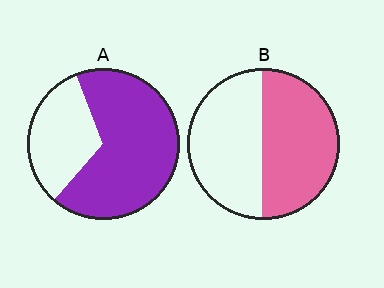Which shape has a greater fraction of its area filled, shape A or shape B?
Shape A.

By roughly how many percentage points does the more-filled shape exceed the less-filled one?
By roughly 15 percentage points (A over B).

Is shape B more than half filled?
Roughly half.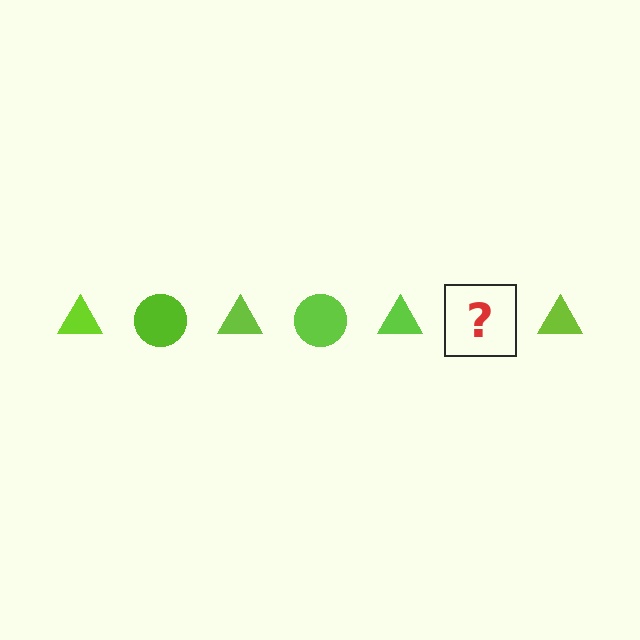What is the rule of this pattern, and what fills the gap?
The rule is that the pattern cycles through triangle, circle shapes in lime. The gap should be filled with a lime circle.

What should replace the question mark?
The question mark should be replaced with a lime circle.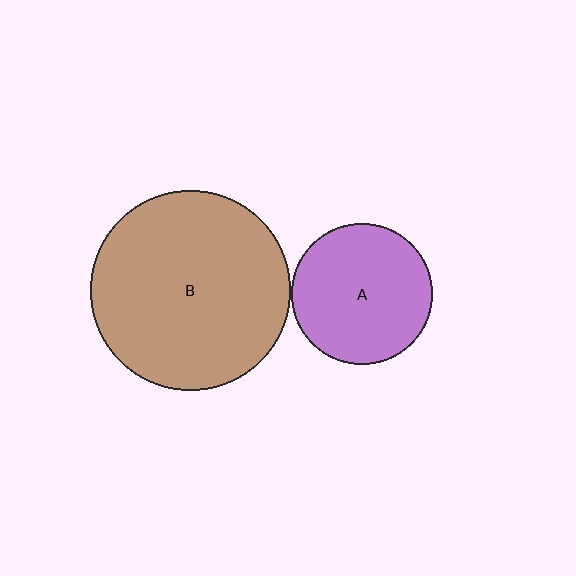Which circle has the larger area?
Circle B (brown).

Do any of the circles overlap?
No, none of the circles overlap.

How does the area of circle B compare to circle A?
Approximately 2.0 times.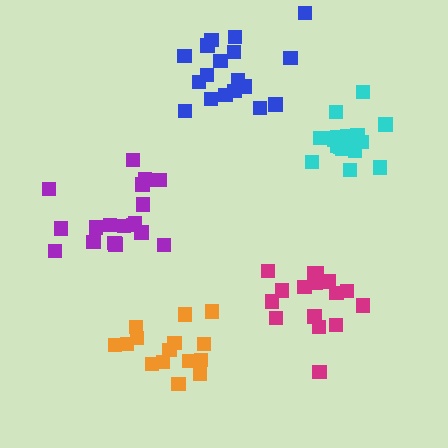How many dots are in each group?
Group 1: 18 dots, Group 2: 15 dots, Group 3: 18 dots, Group 4: 18 dots, Group 5: 18 dots (87 total).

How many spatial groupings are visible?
There are 5 spatial groupings.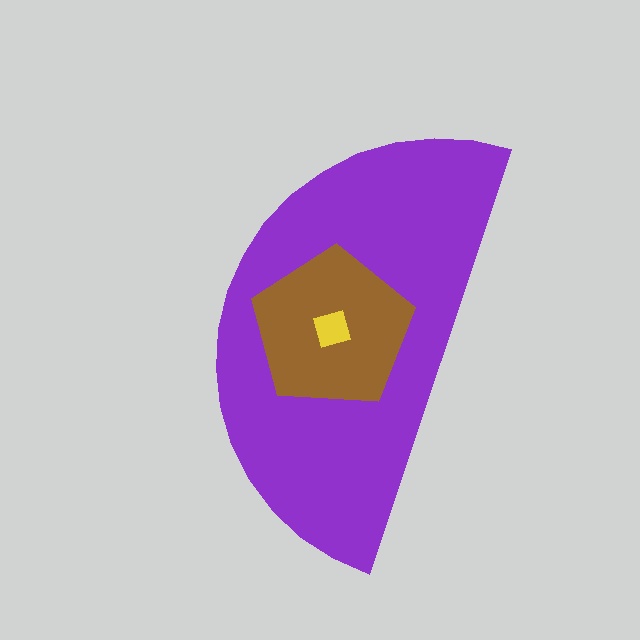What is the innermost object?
The yellow diamond.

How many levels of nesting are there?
3.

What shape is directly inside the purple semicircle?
The brown pentagon.